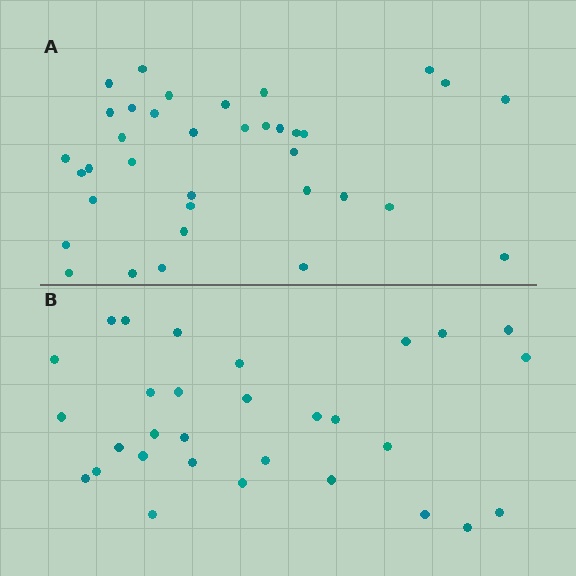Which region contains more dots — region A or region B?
Region A (the top region) has more dots.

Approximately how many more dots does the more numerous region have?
Region A has about 6 more dots than region B.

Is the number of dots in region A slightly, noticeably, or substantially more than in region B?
Region A has only slightly more — the two regions are fairly close. The ratio is roughly 1.2 to 1.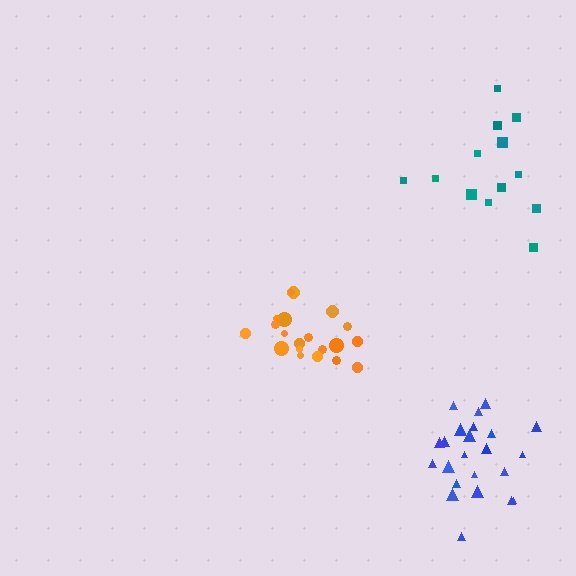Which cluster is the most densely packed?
Orange.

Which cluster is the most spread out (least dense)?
Teal.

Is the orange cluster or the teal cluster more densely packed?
Orange.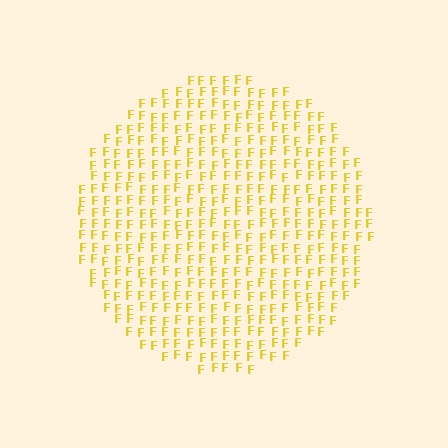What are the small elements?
The small elements are letter F's.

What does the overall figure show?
The overall figure shows a circle.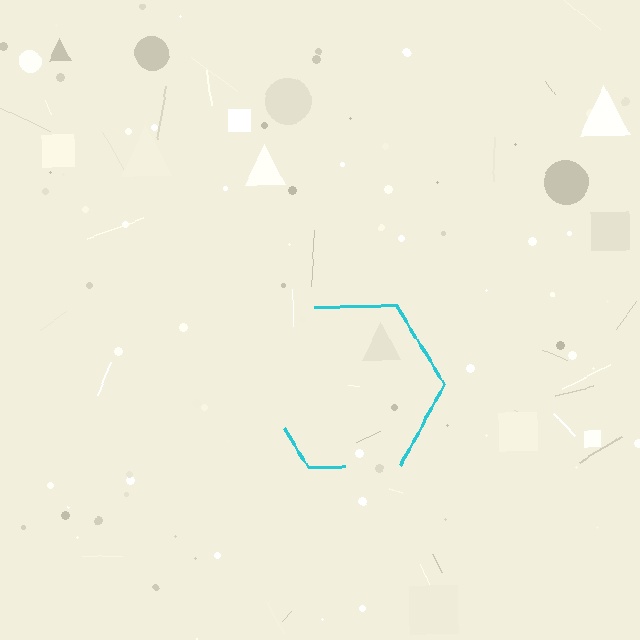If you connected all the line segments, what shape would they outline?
They would outline a hexagon.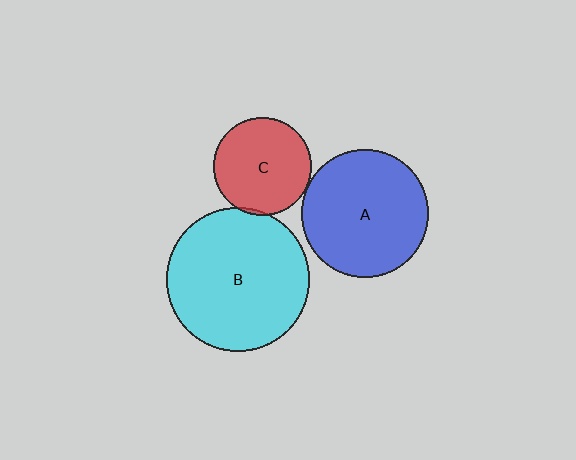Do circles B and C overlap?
Yes.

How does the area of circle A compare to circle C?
Approximately 1.7 times.